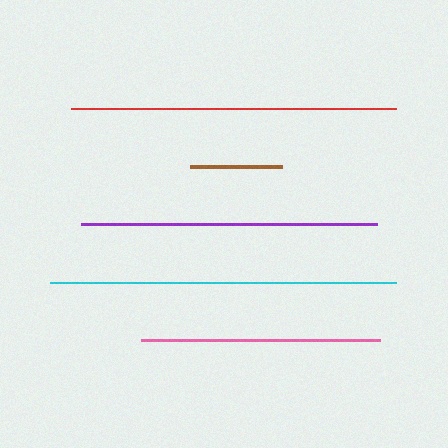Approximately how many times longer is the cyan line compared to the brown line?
The cyan line is approximately 3.7 times the length of the brown line.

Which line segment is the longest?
The cyan line is the longest at approximately 346 pixels.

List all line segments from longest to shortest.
From longest to shortest: cyan, red, purple, pink, brown.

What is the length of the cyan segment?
The cyan segment is approximately 346 pixels long.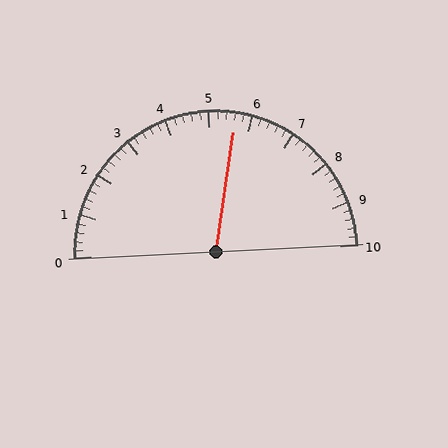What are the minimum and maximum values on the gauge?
The gauge ranges from 0 to 10.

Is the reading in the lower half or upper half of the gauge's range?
The reading is in the upper half of the range (0 to 10).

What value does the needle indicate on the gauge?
The needle indicates approximately 5.6.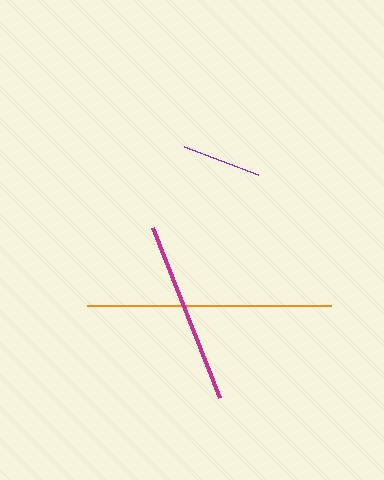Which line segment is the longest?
The orange line is the longest at approximately 244 pixels.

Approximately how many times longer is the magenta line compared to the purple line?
The magenta line is approximately 2.3 times the length of the purple line.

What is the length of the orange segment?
The orange segment is approximately 244 pixels long.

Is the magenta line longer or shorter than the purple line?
The magenta line is longer than the purple line.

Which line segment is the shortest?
The purple line is the shortest at approximately 79 pixels.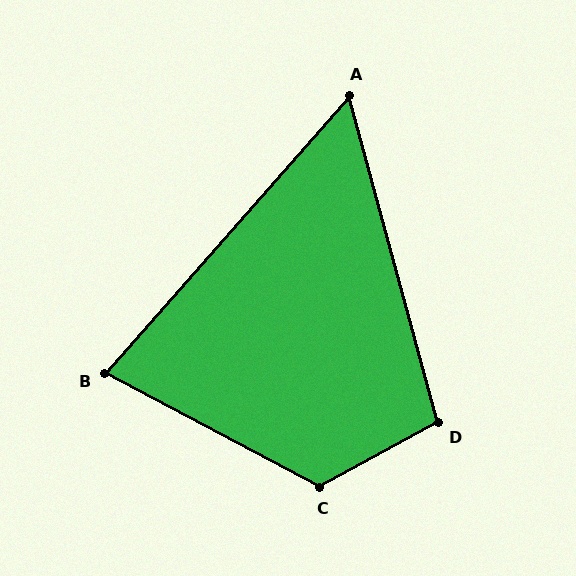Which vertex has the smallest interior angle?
A, at approximately 57 degrees.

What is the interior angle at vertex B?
Approximately 77 degrees (acute).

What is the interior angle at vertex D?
Approximately 103 degrees (obtuse).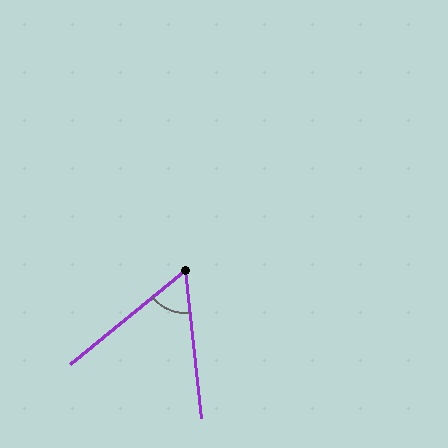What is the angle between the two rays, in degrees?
Approximately 57 degrees.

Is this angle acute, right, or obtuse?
It is acute.